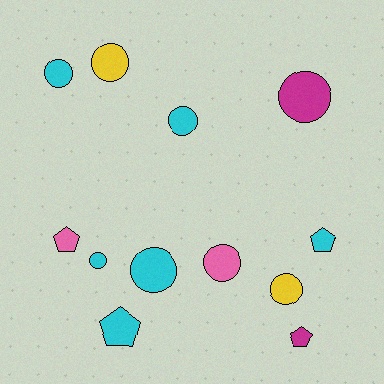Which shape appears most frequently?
Circle, with 8 objects.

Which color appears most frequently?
Cyan, with 6 objects.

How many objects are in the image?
There are 12 objects.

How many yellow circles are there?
There are 2 yellow circles.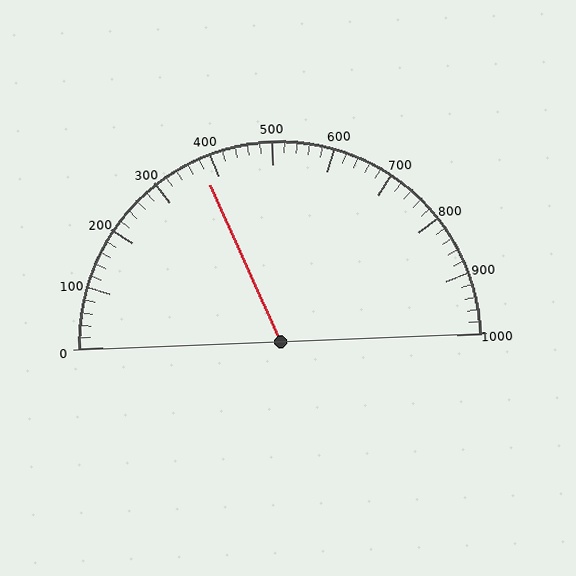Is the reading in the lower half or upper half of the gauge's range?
The reading is in the lower half of the range (0 to 1000).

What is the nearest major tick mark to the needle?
The nearest major tick mark is 400.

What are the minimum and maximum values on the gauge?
The gauge ranges from 0 to 1000.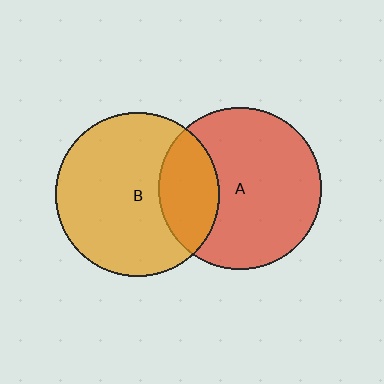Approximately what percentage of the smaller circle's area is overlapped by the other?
Approximately 25%.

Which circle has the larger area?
Circle B (orange).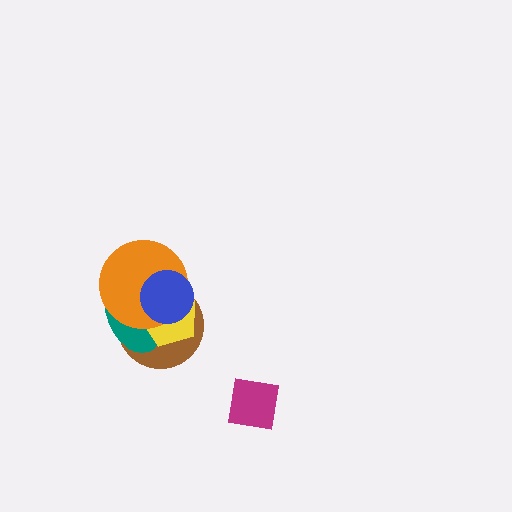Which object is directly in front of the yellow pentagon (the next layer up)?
The orange circle is directly in front of the yellow pentagon.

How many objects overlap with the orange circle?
4 objects overlap with the orange circle.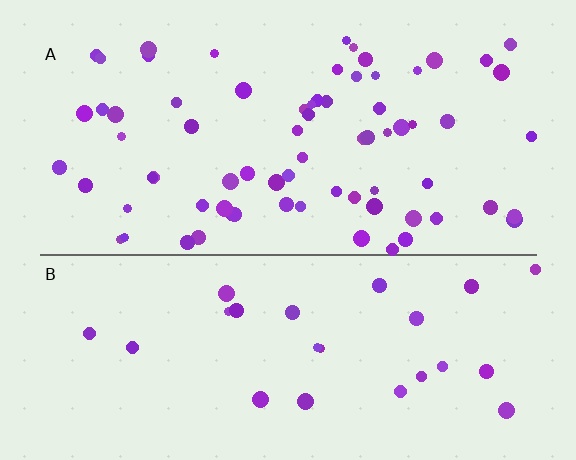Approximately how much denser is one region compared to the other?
Approximately 2.9× — region A over region B.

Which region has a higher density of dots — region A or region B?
A (the top).